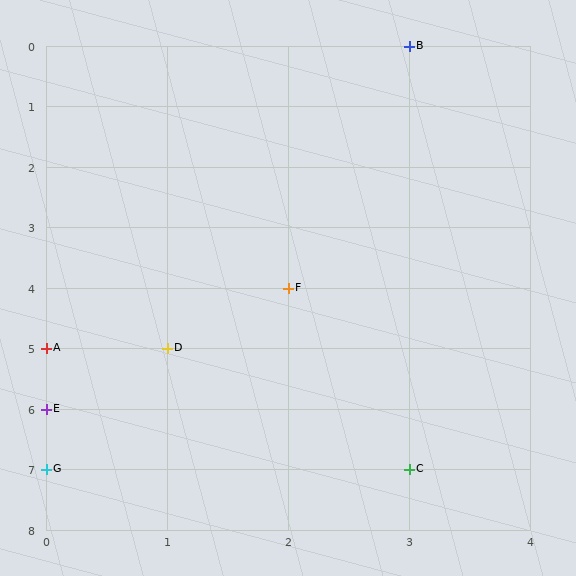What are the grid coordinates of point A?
Point A is at grid coordinates (0, 5).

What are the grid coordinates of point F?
Point F is at grid coordinates (2, 4).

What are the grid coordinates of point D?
Point D is at grid coordinates (1, 5).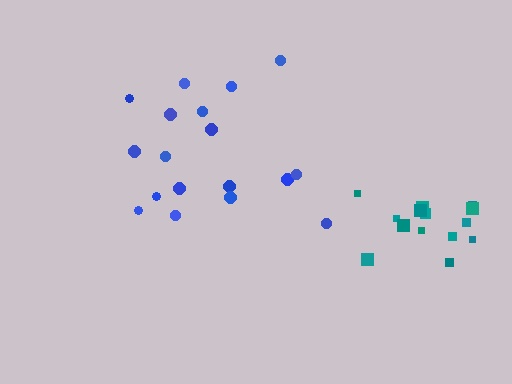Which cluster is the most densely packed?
Teal.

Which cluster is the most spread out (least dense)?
Blue.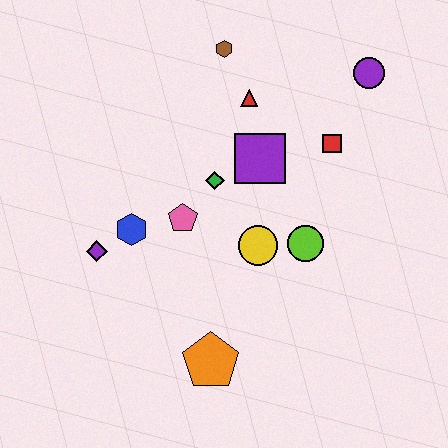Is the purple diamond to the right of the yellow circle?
No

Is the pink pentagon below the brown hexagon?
Yes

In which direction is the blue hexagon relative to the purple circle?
The blue hexagon is to the left of the purple circle.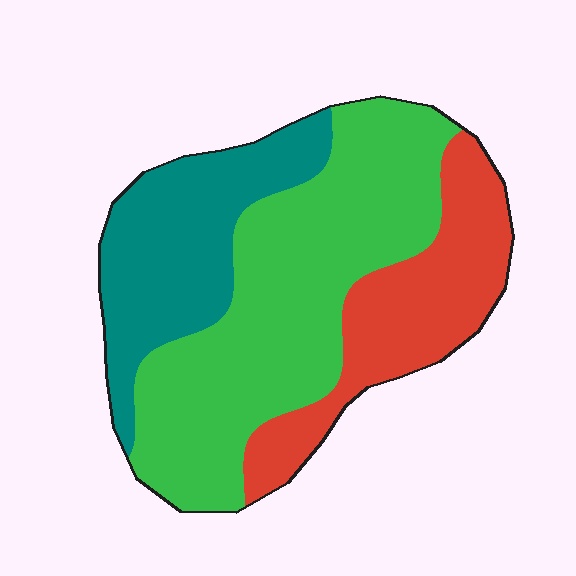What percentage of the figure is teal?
Teal covers roughly 25% of the figure.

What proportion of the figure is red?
Red takes up about one quarter (1/4) of the figure.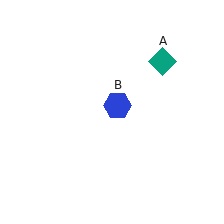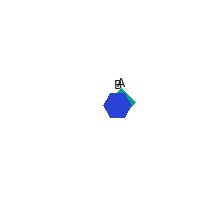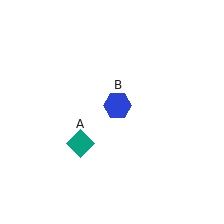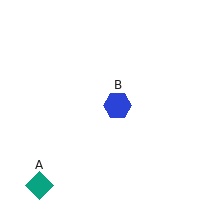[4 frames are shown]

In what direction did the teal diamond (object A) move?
The teal diamond (object A) moved down and to the left.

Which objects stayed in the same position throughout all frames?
Blue hexagon (object B) remained stationary.